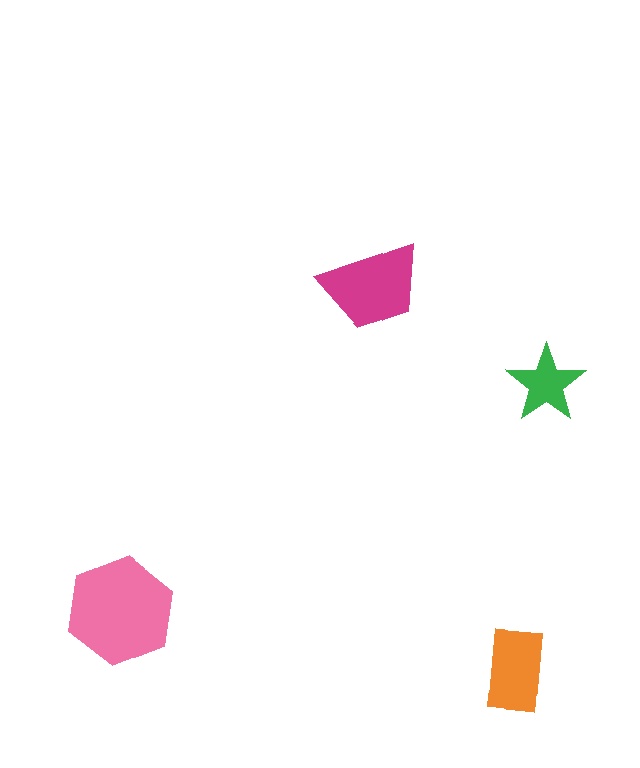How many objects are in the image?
There are 4 objects in the image.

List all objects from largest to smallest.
The pink hexagon, the magenta trapezoid, the orange rectangle, the green star.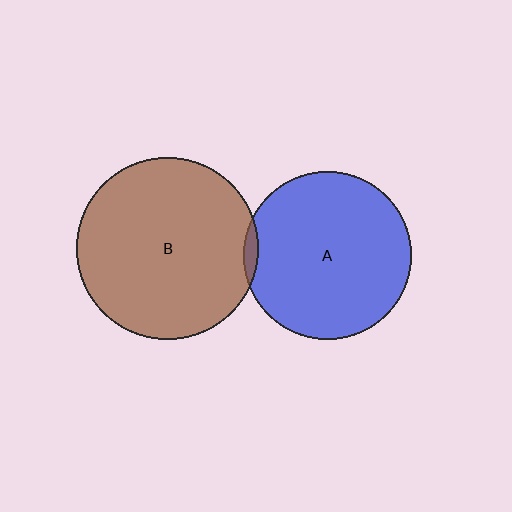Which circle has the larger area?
Circle B (brown).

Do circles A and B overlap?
Yes.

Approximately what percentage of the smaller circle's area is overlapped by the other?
Approximately 5%.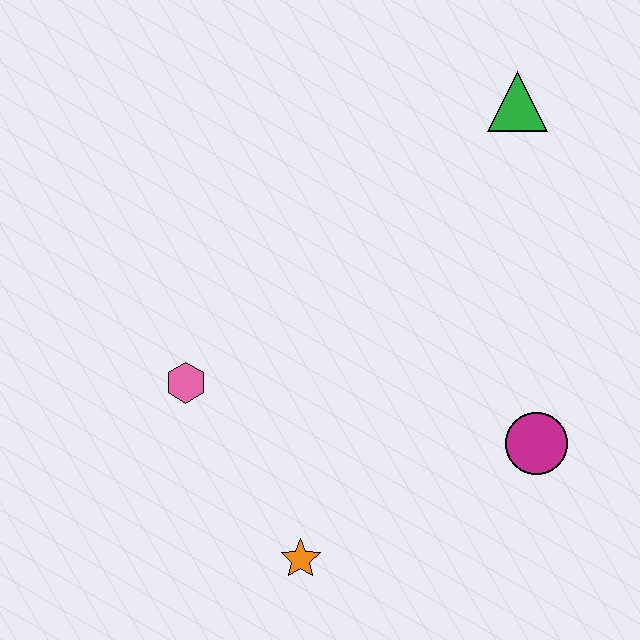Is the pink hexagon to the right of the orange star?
No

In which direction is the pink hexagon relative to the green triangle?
The pink hexagon is to the left of the green triangle.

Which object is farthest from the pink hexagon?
The green triangle is farthest from the pink hexagon.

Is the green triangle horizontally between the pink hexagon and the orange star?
No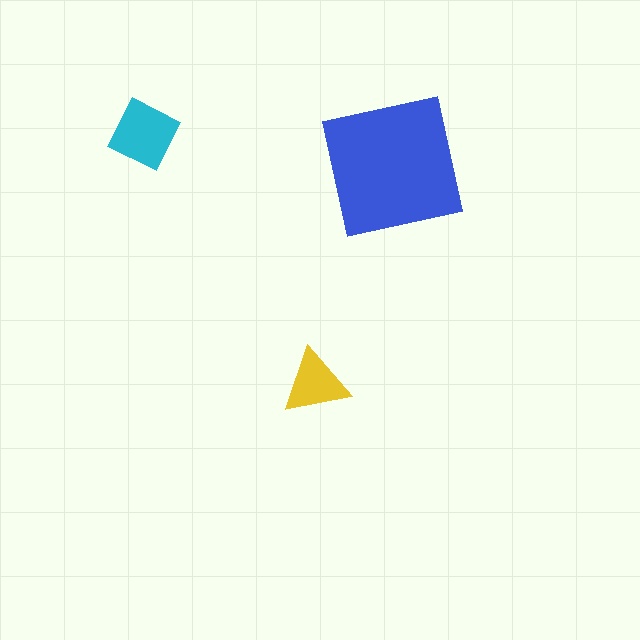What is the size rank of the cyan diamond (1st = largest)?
2nd.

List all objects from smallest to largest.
The yellow triangle, the cyan diamond, the blue square.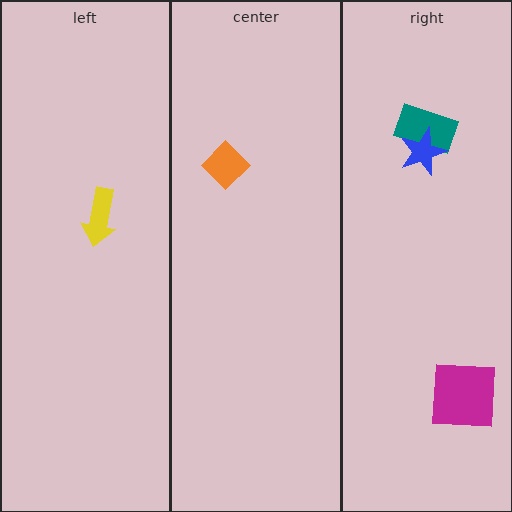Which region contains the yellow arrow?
The left region.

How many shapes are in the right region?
3.